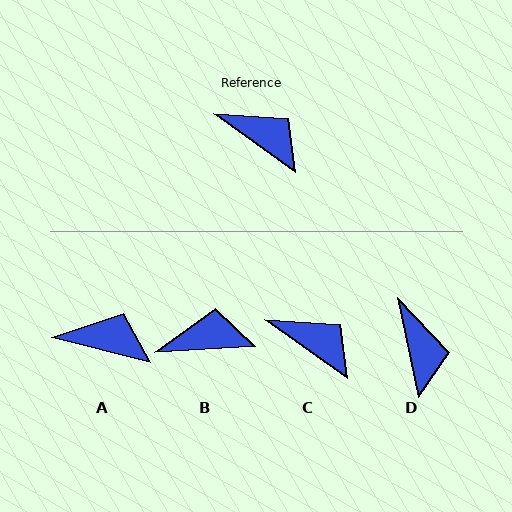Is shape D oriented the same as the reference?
No, it is off by about 43 degrees.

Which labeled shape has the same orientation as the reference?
C.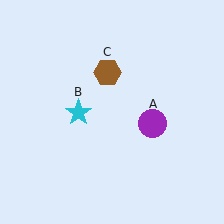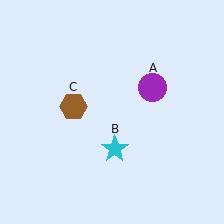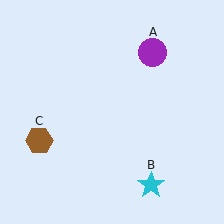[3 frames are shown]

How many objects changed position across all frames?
3 objects changed position: purple circle (object A), cyan star (object B), brown hexagon (object C).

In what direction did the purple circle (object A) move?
The purple circle (object A) moved up.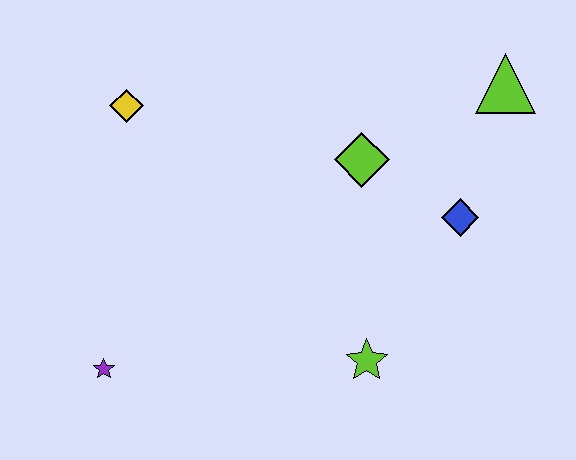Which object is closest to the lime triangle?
The blue diamond is closest to the lime triangle.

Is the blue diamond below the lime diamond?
Yes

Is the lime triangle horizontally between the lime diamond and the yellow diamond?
No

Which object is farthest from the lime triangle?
The purple star is farthest from the lime triangle.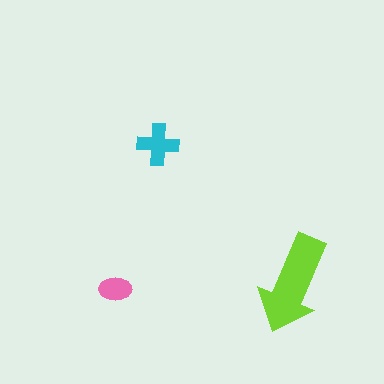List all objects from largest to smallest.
The lime arrow, the cyan cross, the pink ellipse.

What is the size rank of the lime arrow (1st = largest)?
1st.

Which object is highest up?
The cyan cross is topmost.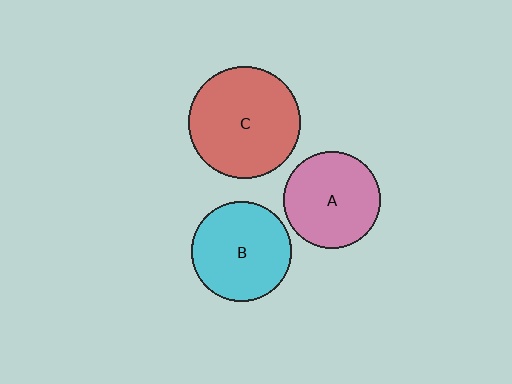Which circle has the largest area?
Circle C (red).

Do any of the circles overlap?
No, none of the circles overlap.